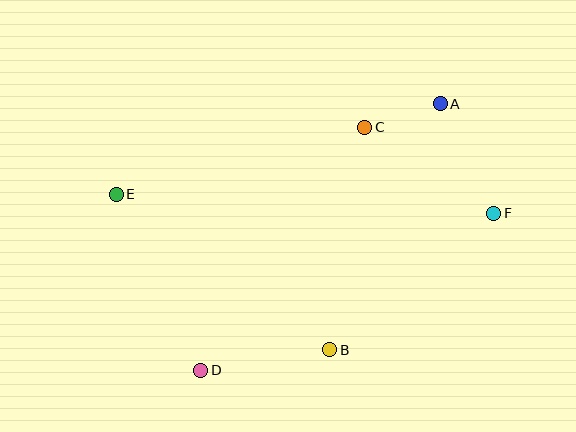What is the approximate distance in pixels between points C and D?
The distance between C and D is approximately 293 pixels.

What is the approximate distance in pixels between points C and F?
The distance between C and F is approximately 155 pixels.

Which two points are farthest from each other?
Points E and F are farthest from each other.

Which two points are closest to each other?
Points A and C are closest to each other.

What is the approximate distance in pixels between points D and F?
The distance between D and F is approximately 332 pixels.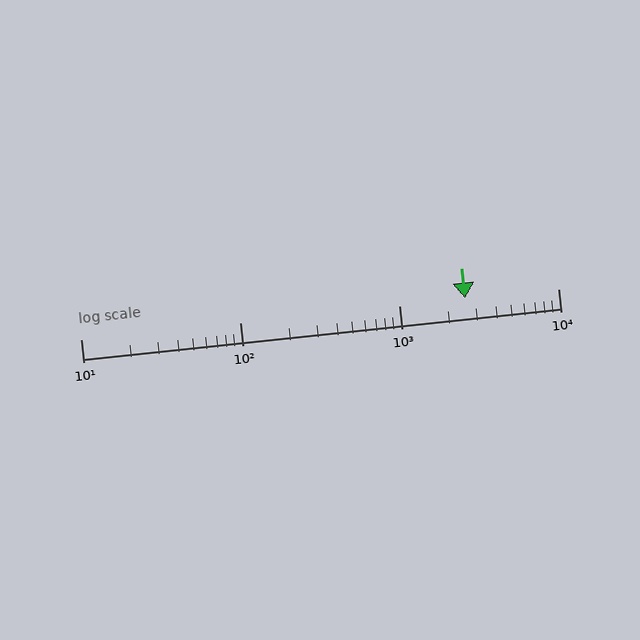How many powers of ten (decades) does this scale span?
The scale spans 3 decades, from 10 to 10000.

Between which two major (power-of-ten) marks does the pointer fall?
The pointer is between 1000 and 10000.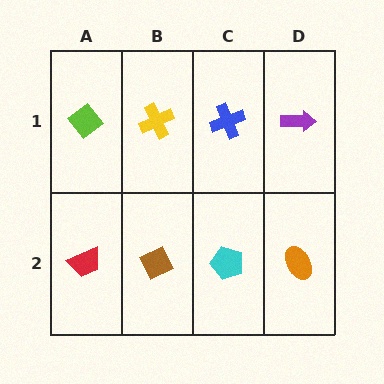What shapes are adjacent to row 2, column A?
A lime diamond (row 1, column A), a brown diamond (row 2, column B).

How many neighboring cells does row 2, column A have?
2.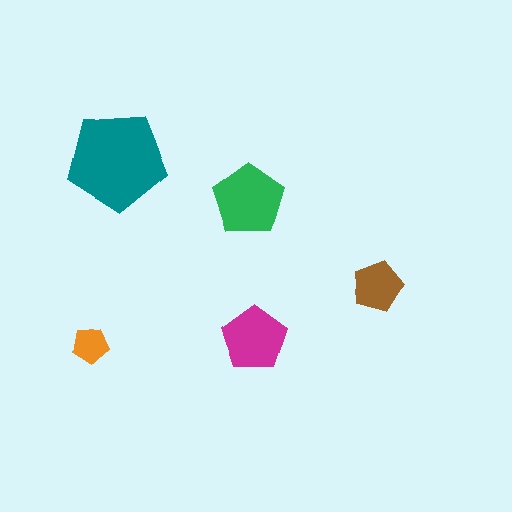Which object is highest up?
The teal pentagon is topmost.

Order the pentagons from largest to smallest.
the teal one, the green one, the magenta one, the brown one, the orange one.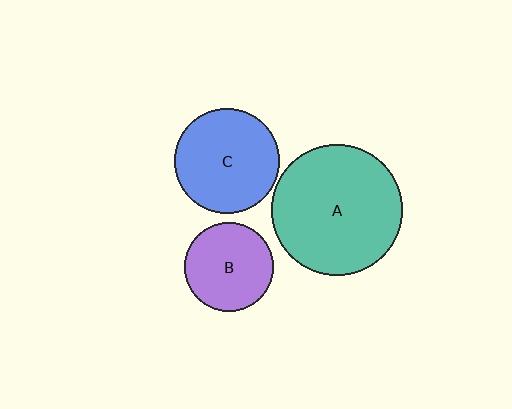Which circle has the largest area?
Circle A (teal).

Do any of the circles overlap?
No, none of the circles overlap.